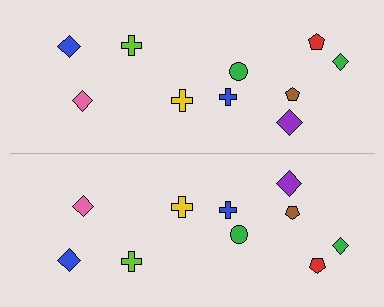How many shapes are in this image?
There are 20 shapes in this image.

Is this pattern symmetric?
Yes, this pattern has bilateral (reflection) symmetry.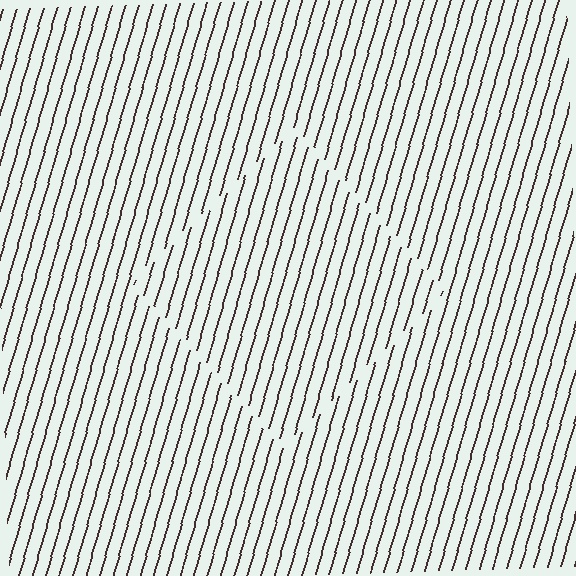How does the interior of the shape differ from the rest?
The interior of the shape contains the same grating, shifted by half a period — the contour is defined by the phase discontinuity where line-ends from the inner and outer gratings abut.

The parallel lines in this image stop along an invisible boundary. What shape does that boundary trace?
An illusory square. The interior of the shape contains the same grating, shifted by half a period — the contour is defined by the phase discontinuity where line-ends from the inner and outer gratings abut.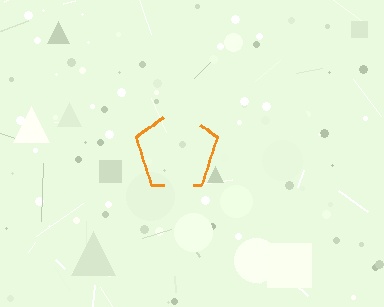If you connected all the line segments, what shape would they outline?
They would outline a pentagon.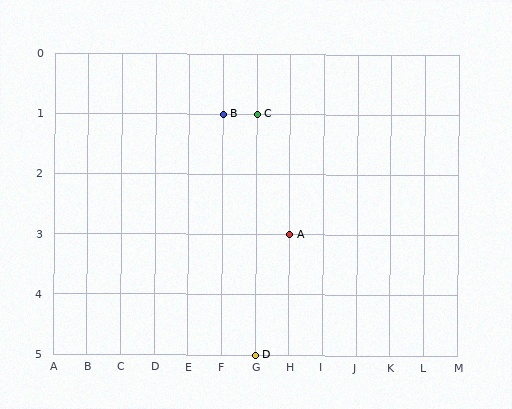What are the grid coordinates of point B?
Point B is at grid coordinates (F, 1).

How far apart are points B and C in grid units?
Points B and C are 1 column apart.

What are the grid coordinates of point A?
Point A is at grid coordinates (H, 3).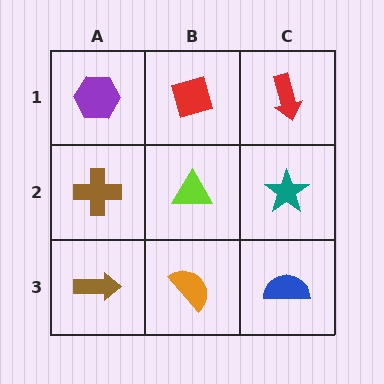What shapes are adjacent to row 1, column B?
A lime triangle (row 2, column B), a purple hexagon (row 1, column A), a red arrow (row 1, column C).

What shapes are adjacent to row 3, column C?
A teal star (row 2, column C), an orange semicircle (row 3, column B).